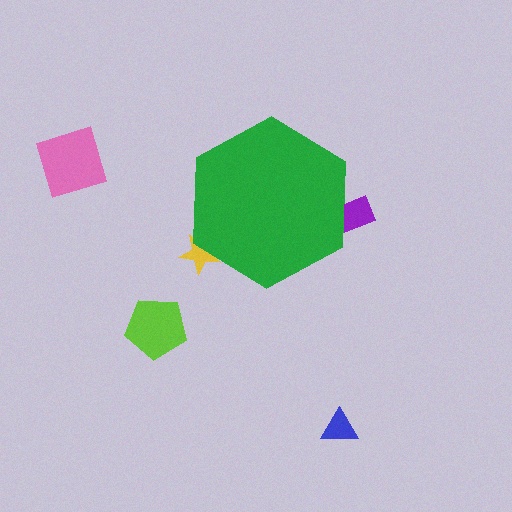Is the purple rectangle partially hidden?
Yes, the purple rectangle is partially hidden behind the green hexagon.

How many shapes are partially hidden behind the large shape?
2 shapes are partially hidden.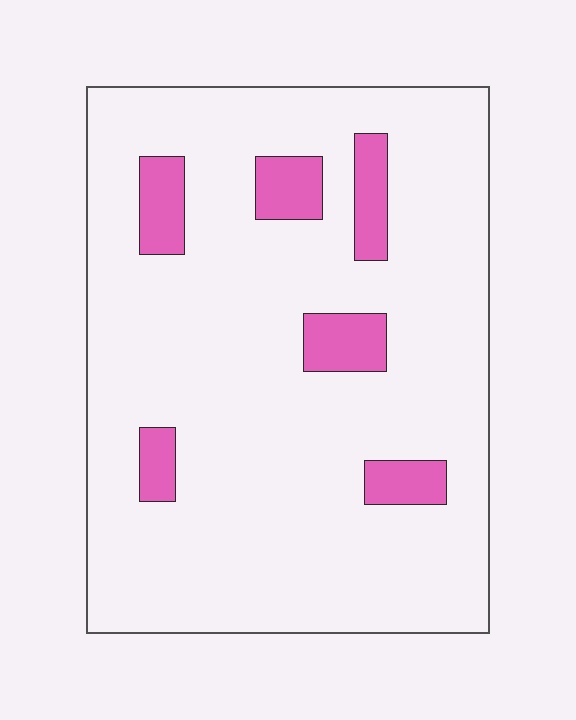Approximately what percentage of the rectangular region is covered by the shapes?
Approximately 10%.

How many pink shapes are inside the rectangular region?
6.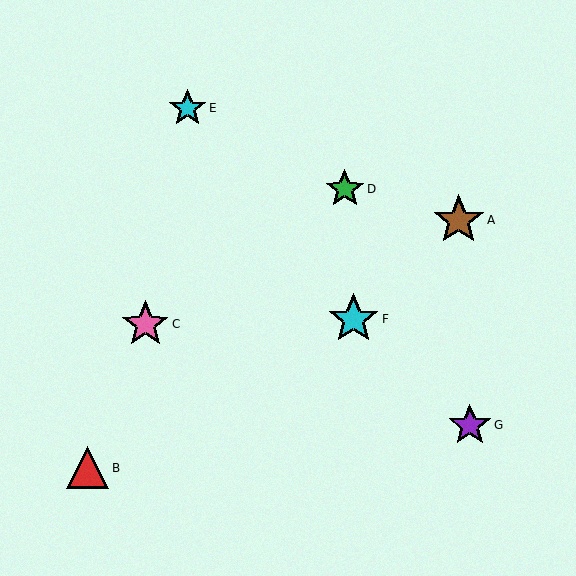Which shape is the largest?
The brown star (labeled A) is the largest.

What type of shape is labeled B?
Shape B is a red triangle.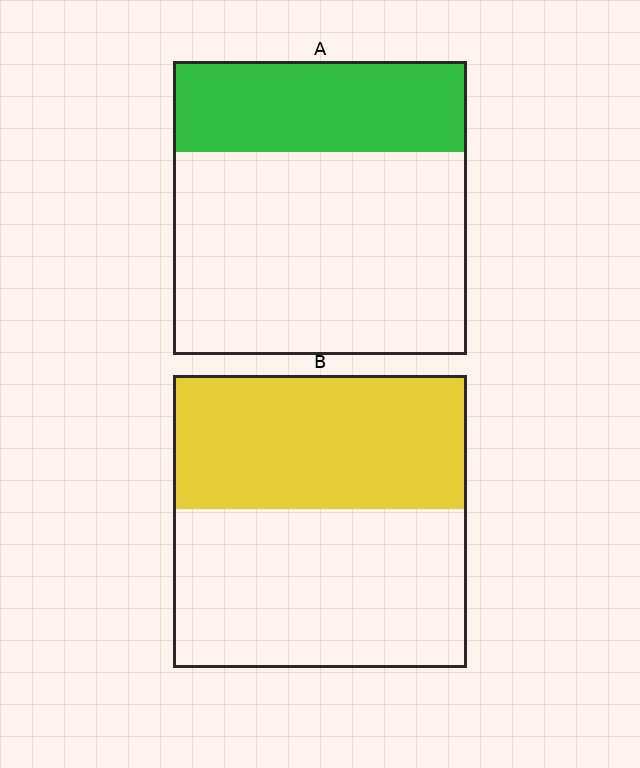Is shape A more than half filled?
No.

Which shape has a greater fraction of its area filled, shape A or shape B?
Shape B.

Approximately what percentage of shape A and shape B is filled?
A is approximately 30% and B is approximately 45%.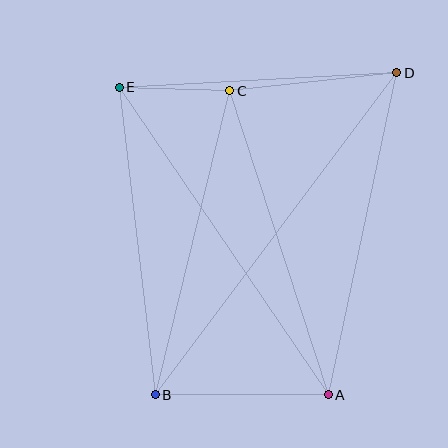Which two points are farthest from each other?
Points B and D are farthest from each other.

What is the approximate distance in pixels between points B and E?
The distance between B and E is approximately 309 pixels.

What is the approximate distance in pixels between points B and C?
The distance between B and C is approximately 313 pixels.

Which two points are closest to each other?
Points C and E are closest to each other.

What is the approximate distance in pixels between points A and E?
The distance between A and E is approximately 372 pixels.